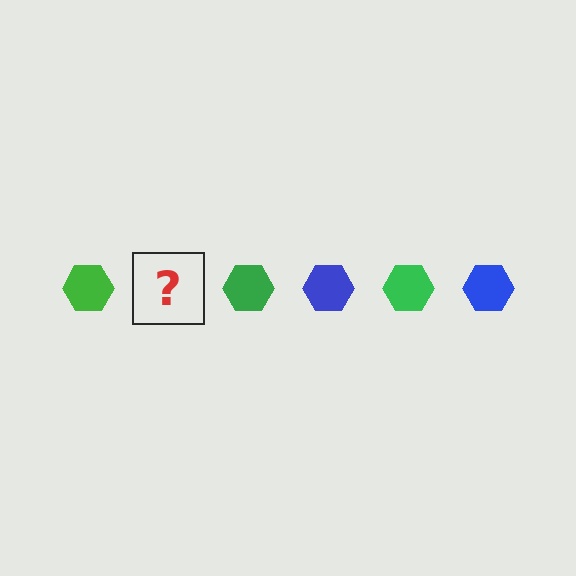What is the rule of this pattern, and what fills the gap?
The rule is that the pattern cycles through green, blue hexagons. The gap should be filled with a blue hexagon.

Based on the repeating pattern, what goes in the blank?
The blank should be a blue hexagon.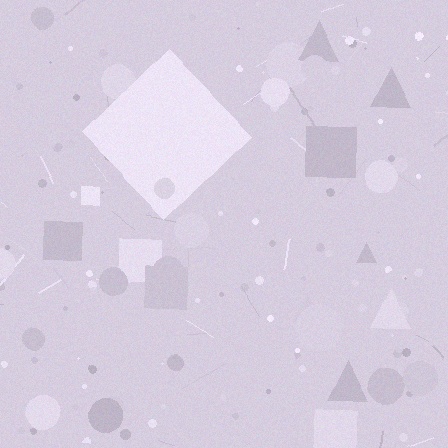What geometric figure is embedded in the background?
A diamond is embedded in the background.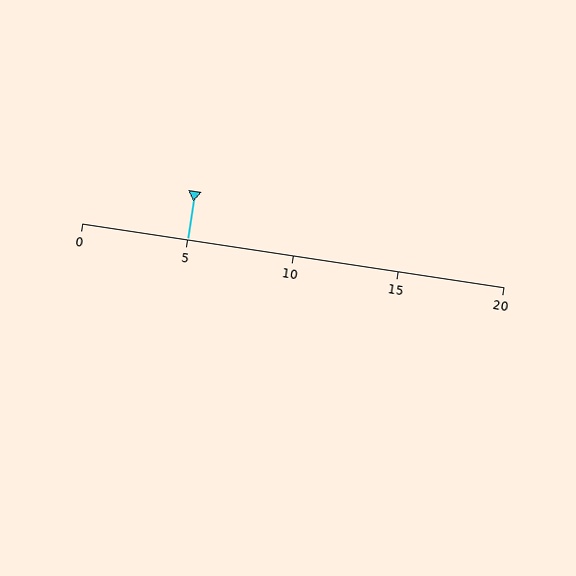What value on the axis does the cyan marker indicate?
The marker indicates approximately 5.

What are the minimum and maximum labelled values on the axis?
The axis runs from 0 to 20.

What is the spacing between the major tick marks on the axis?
The major ticks are spaced 5 apart.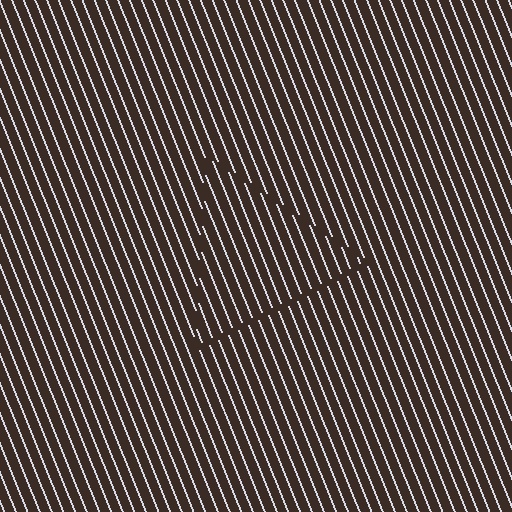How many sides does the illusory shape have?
3 sides — the line-ends trace a triangle.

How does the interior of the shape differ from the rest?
The interior of the shape contains the same grating, shifted by half a period — the contour is defined by the phase discontinuity where line-ends from the inner and outer gratings abut.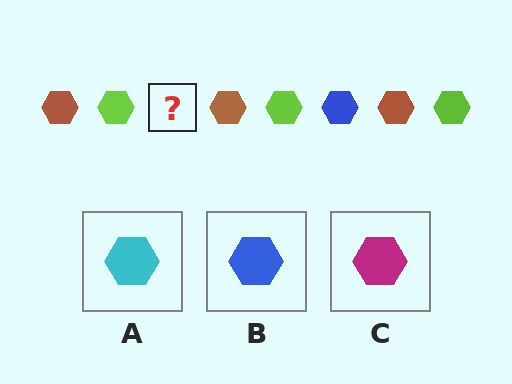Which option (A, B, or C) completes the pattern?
B.